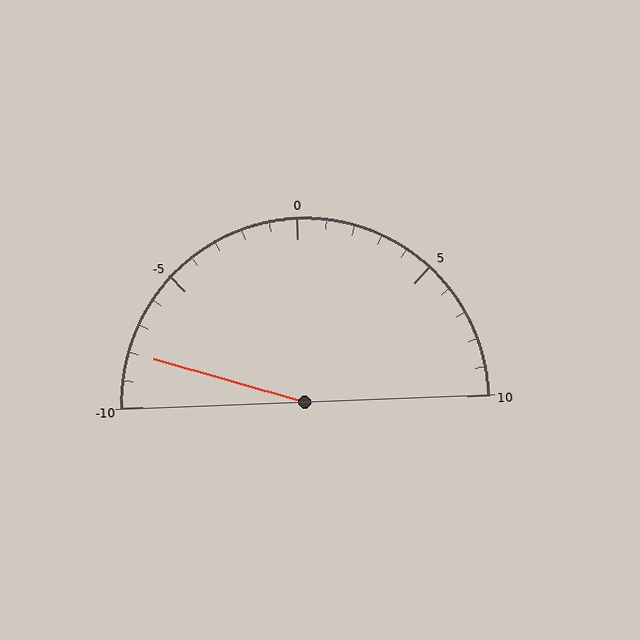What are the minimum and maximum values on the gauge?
The gauge ranges from -10 to 10.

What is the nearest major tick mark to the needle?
The nearest major tick mark is -10.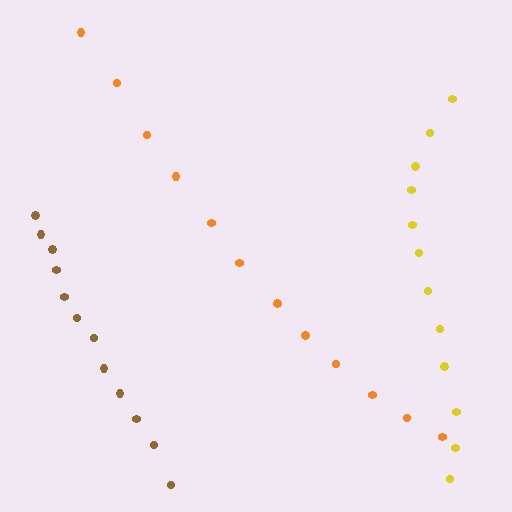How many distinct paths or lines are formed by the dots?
There are 3 distinct paths.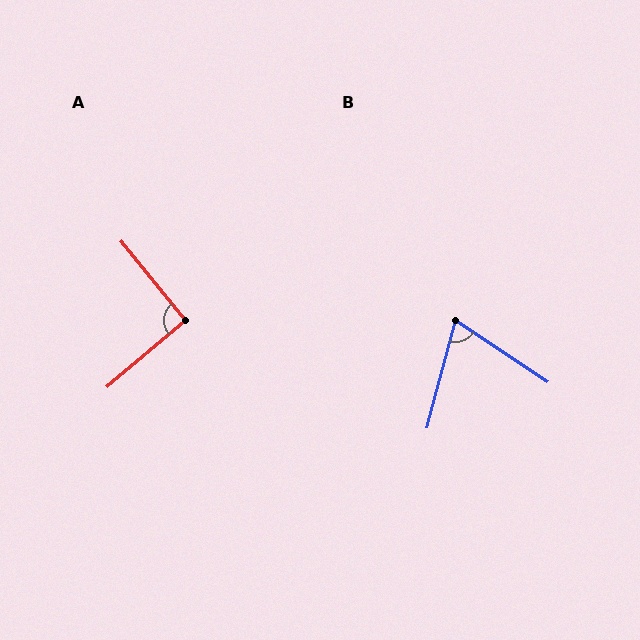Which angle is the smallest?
B, at approximately 71 degrees.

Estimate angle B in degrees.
Approximately 71 degrees.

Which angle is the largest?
A, at approximately 91 degrees.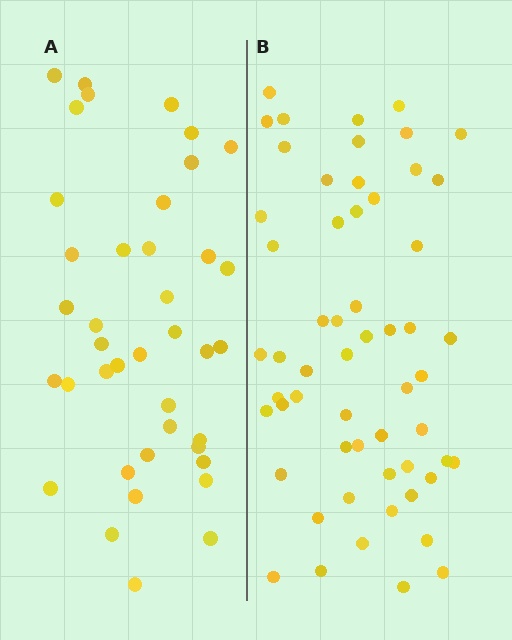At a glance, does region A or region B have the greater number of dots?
Region B (the right region) has more dots.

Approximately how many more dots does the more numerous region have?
Region B has approximately 15 more dots than region A.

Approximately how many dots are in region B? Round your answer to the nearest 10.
About 60 dots. (The exact count is 57, which rounds to 60.)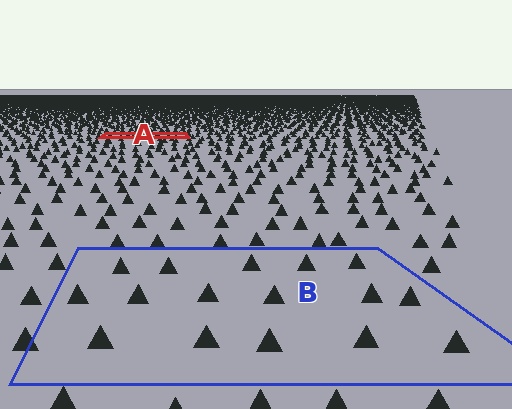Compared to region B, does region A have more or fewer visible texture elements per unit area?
Region A has more texture elements per unit area — they are packed more densely because it is farther away.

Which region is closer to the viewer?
Region B is closer. The texture elements there are larger and more spread out.